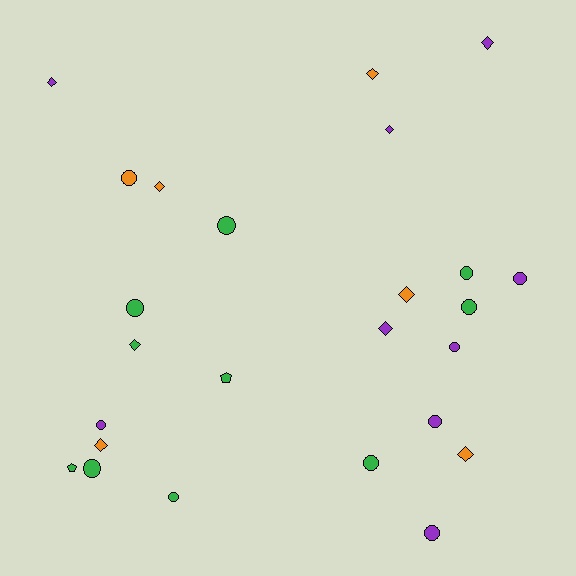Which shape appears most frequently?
Circle, with 13 objects.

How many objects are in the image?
There are 25 objects.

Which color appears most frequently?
Green, with 10 objects.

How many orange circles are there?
There is 1 orange circle.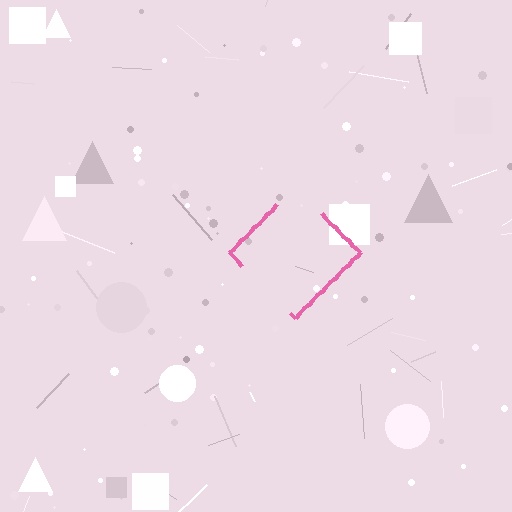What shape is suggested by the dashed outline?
The dashed outline suggests a diamond.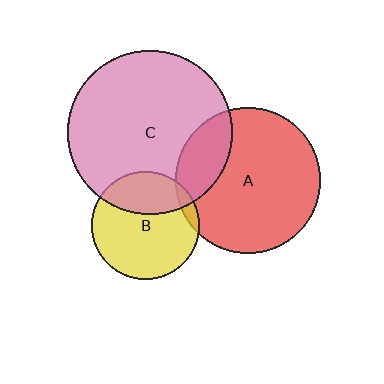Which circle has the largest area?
Circle C (pink).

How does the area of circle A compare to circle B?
Approximately 1.8 times.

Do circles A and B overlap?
Yes.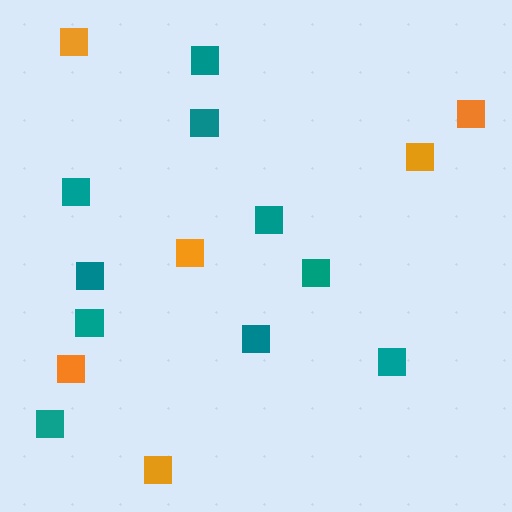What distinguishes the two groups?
There are 2 groups: one group of orange squares (6) and one group of teal squares (10).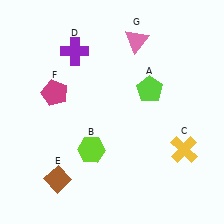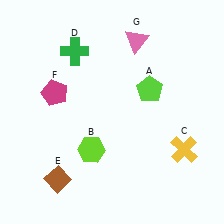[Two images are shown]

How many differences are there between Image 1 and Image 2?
There is 1 difference between the two images.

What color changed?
The cross (D) changed from purple in Image 1 to green in Image 2.